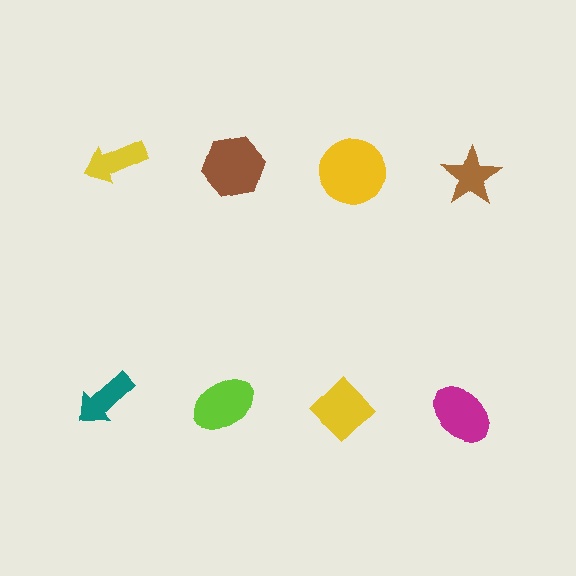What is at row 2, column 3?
A yellow diamond.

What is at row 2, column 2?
A lime ellipse.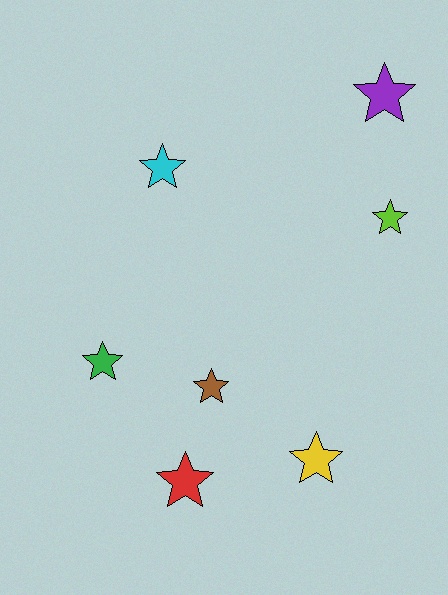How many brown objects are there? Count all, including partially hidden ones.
There is 1 brown object.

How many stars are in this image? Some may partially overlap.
There are 7 stars.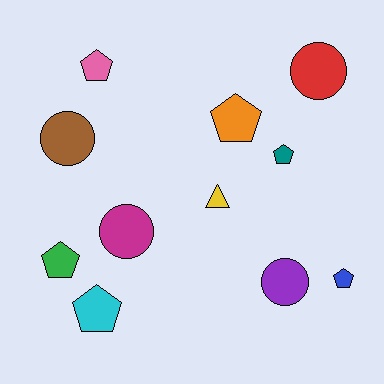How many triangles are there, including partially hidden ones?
There is 1 triangle.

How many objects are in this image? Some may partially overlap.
There are 11 objects.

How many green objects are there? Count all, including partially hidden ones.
There is 1 green object.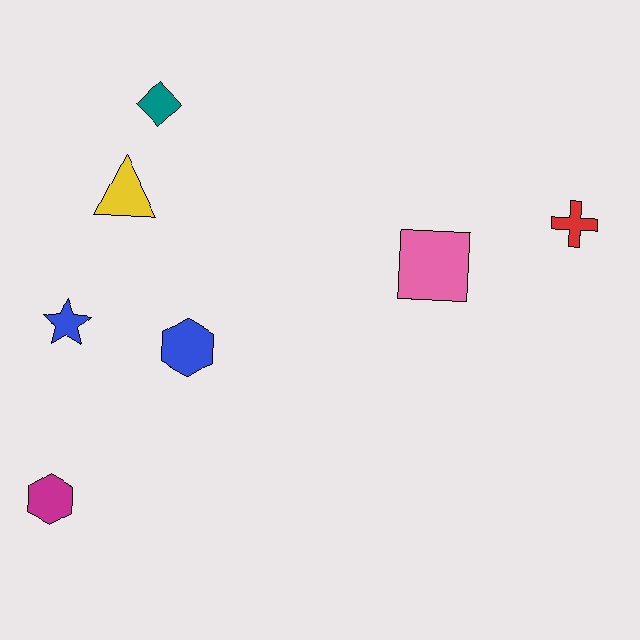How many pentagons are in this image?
There are no pentagons.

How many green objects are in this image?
There are no green objects.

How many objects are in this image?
There are 7 objects.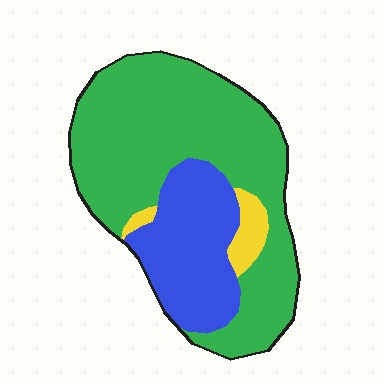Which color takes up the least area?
Yellow, at roughly 5%.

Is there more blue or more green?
Green.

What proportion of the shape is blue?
Blue takes up about one quarter (1/4) of the shape.